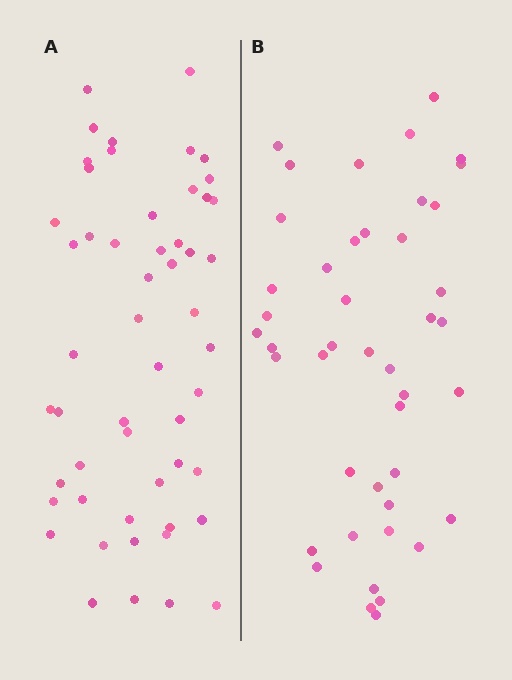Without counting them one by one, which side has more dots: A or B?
Region A (the left region) has more dots.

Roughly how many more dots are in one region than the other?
Region A has roughly 8 or so more dots than region B.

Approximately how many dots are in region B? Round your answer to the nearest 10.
About 40 dots. (The exact count is 44, which rounds to 40.)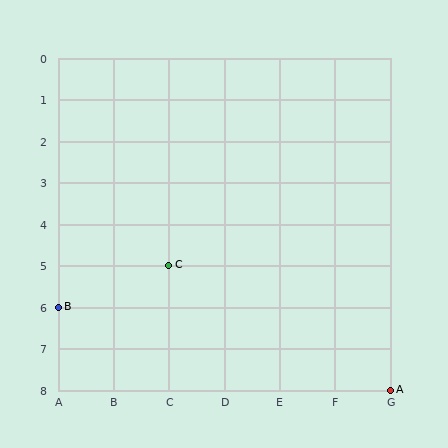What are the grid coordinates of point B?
Point B is at grid coordinates (A, 6).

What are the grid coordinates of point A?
Point A is at grid coordinates (G, 8).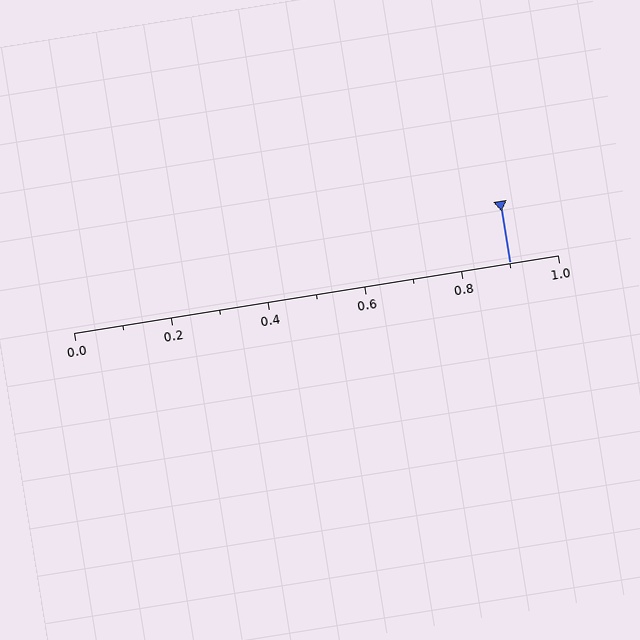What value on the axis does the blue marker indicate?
The marker indicates approximately 0.9.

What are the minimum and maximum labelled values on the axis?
The axis runs from 0.0 to 1.0.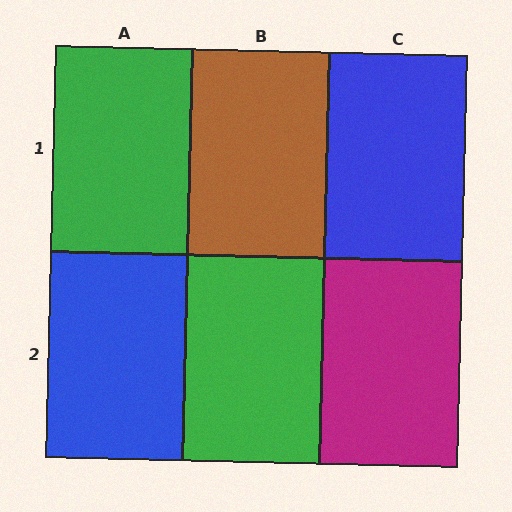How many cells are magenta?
1 cell is magenta.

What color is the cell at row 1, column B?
Brown.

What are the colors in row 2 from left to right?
Blue, green, magenta.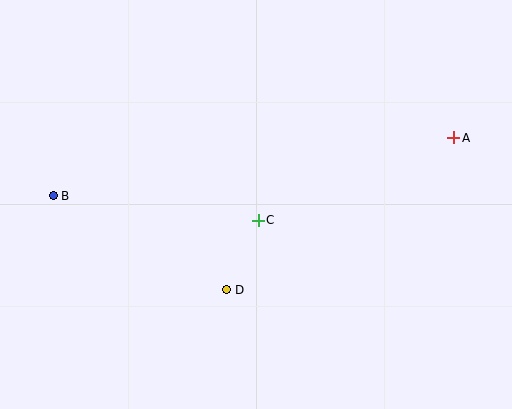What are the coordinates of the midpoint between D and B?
The midpoint between D and B is at (140, 243).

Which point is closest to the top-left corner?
Point B is closest to the top-left corner.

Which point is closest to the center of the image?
Point C at (258, 220) is closest to the center.